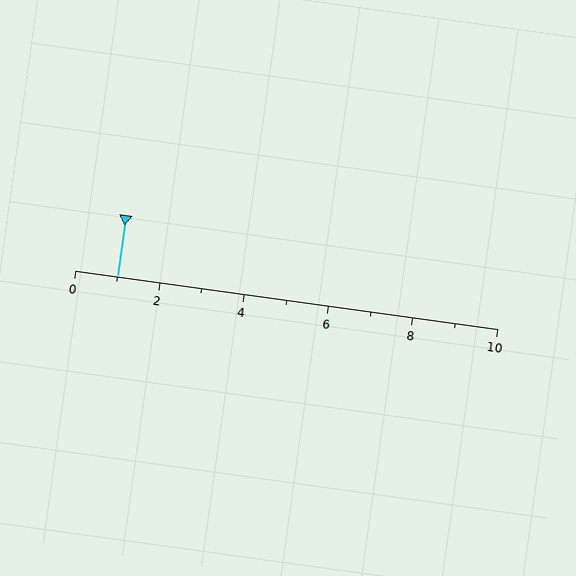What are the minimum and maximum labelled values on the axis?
The axis runs from 0 to 10.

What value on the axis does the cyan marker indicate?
The marker indicates approximately 1.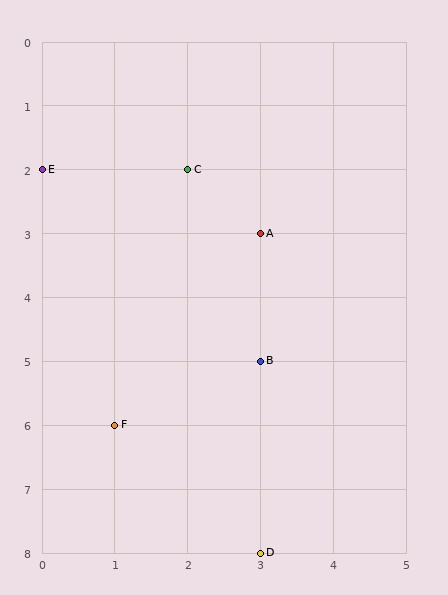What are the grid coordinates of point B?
Point B is at grid coordinates (3, 5).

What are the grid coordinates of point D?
Point D is at grid coordinates (3, 8).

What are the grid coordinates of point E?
Point E is at grid coordinates (0, 2).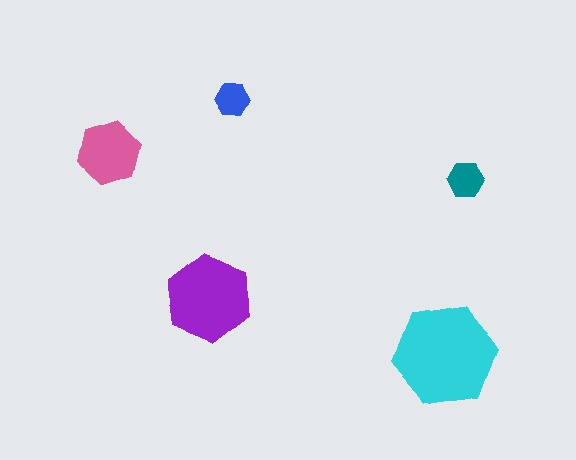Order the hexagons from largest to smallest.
the cyan one, the purple one, the pink one, the teal one, the blue one.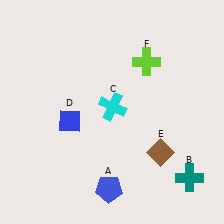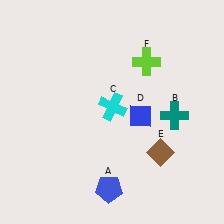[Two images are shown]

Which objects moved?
The objects that moved are: the teal cross (B), the blue diamond (D).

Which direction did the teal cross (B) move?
The teal cross (B) moved up.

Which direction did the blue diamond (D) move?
The blue diamond (D) moved right.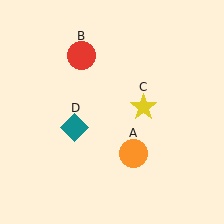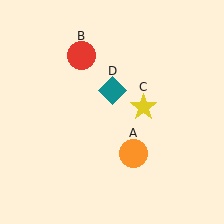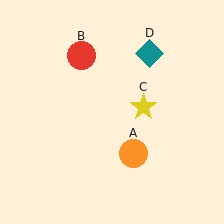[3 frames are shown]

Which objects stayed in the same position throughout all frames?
Orange circle (object A) and red circle (object B) and yellow star (object C) remained stationary.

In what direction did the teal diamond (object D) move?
The teal diamond (object D) moved up and to the right.